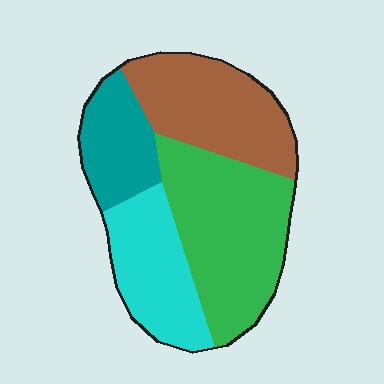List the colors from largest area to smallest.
From largest to smallest: green, brown, cyan, teal.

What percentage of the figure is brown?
Brown covers around 25% of the figure.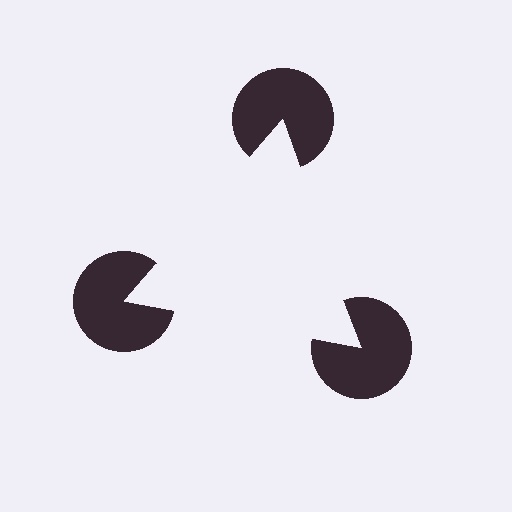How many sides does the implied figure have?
3 sides.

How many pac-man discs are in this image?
There are 3 — one at each vertex of the illusory triangle.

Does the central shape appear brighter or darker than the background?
It typically appears slightly brighter than the background, even though no actual brightness change is drawn.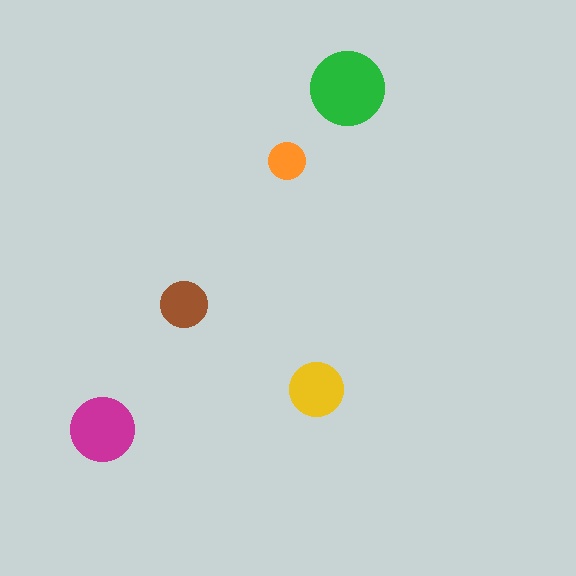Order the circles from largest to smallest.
the green one, the magenta one, the yellow one, the brown one, the orange one.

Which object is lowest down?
The magenta circle is bottommost.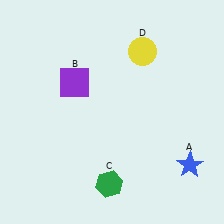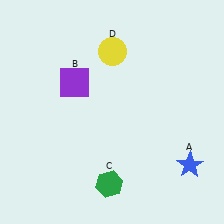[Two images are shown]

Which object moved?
The yellow circle (D) moved left.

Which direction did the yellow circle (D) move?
The yellow circle (D) moved left.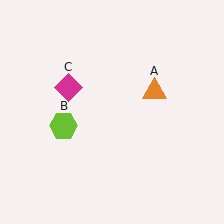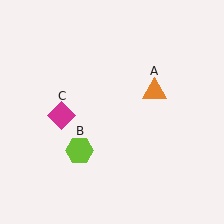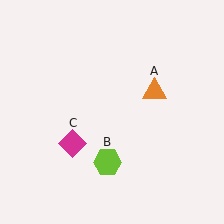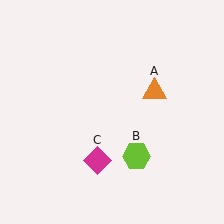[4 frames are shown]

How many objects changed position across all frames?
2 objects changed position: lime hexagon (object B), magenta diamond (object C).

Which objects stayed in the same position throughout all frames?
Orange triangle (object A) remained stationary.